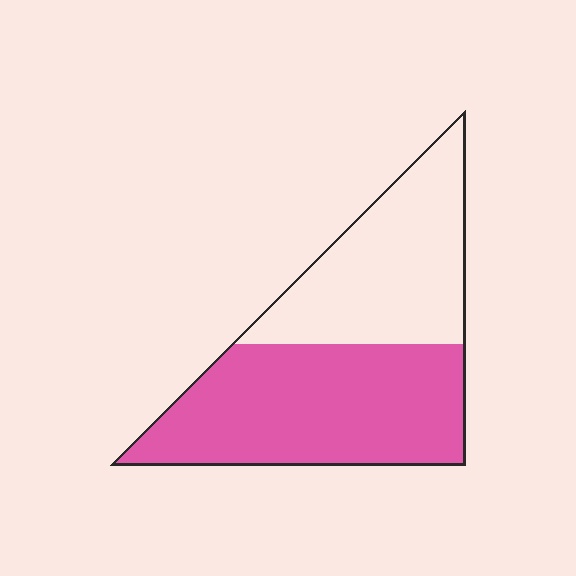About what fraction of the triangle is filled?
About three fifths (3/5).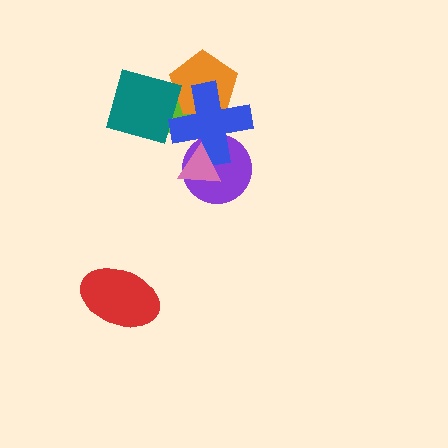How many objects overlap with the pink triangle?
2 objects overlap with the pink triangle.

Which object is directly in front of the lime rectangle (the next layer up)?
The orange pentagon is directly in front of the lime rectangle.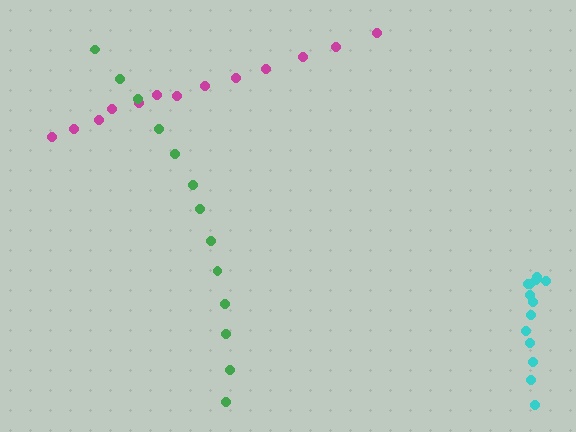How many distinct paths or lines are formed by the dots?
There are 3 distinct paths.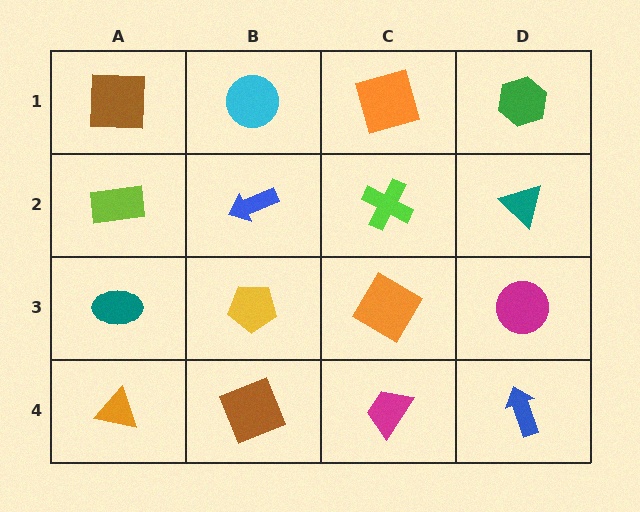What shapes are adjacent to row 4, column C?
An orange diamond (row 3, column C), a brown square (row 4, column B), a blue arrow (row 4, column D).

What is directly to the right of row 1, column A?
A cyan circle.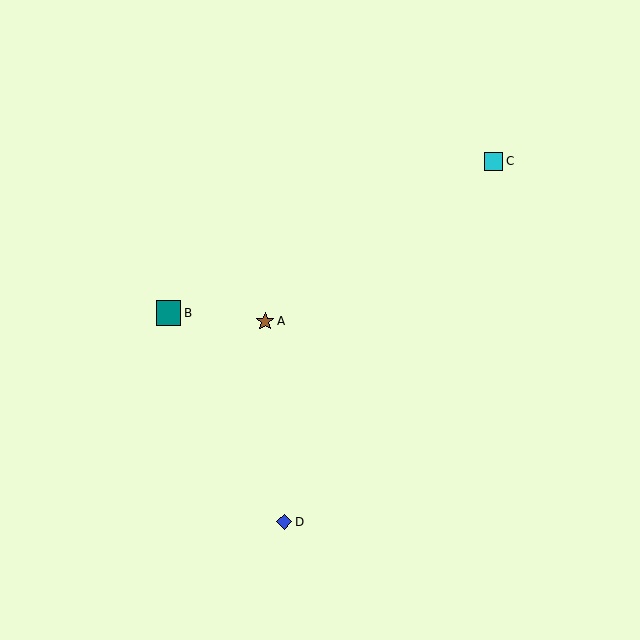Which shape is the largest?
The teal square (labeled B) is the largest.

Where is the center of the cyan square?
The center of the cyan square is at (494, 161).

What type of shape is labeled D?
Shape D is a blue diamond.